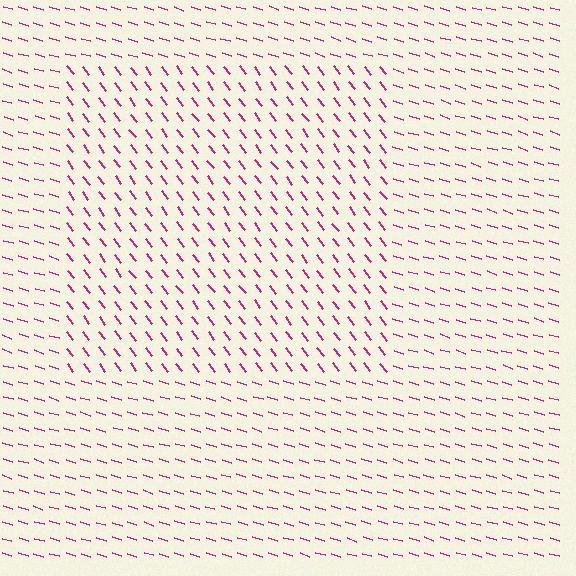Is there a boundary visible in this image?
Yes, there is a texture boundary formed by a change in line orientation.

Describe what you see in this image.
The image is filled with small magenta line segments. A rectangle region in the image has lines oriented differently from the surrounding lines, creating a visible texture boundary.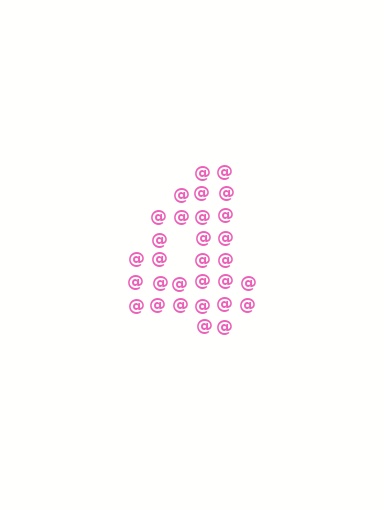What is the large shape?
The large shape is the digit 4.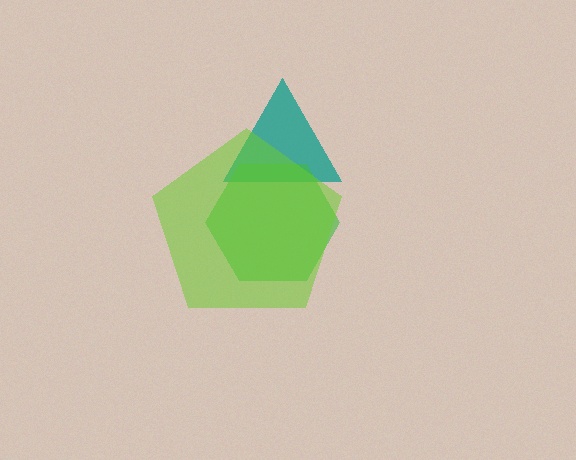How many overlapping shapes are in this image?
There are 3 overlapping shapes in the image.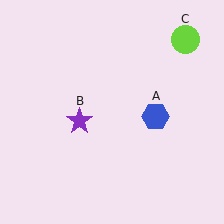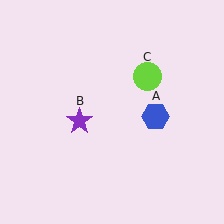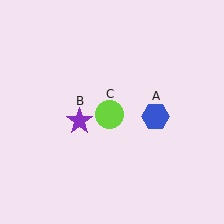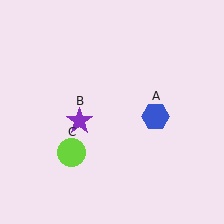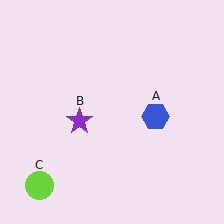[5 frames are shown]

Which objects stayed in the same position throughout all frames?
Blue hexagon (object A) and purple star (object B) remained stationary.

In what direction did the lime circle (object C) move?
The lime circle (object C) moved down and to the left.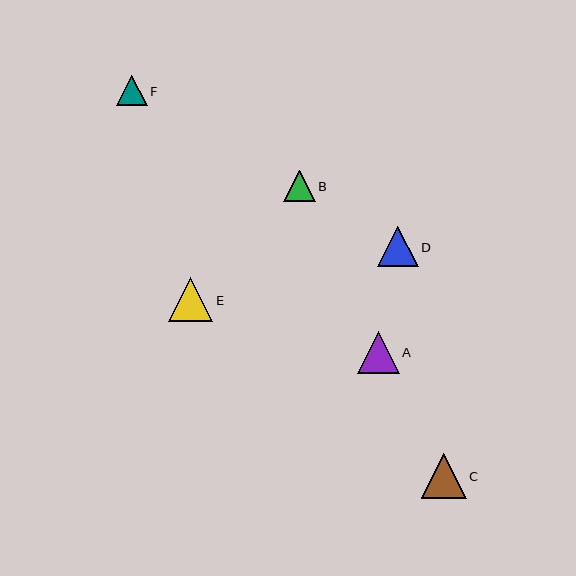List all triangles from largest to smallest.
From largest to smallest: C, E, A, D, B, F.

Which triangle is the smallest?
Triangle F is the smallest with a size of approximately 31 pixels.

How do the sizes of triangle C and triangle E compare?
Triangle C and triangle E are approximately the same size.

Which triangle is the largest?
Triangle C is the largest with a size of approximately 45 pixels.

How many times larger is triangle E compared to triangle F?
Triangle E is approximately 1.4 times the size of triangle F.